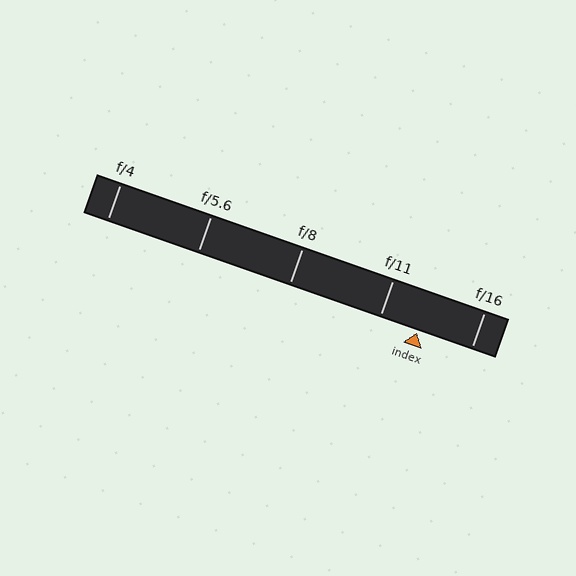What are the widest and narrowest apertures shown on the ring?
The widest aperture shown is f/4 and the narrowest is f/16.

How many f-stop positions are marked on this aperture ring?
There are 5 f-stop positions marked.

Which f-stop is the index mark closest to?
The index mark is closest to f/11.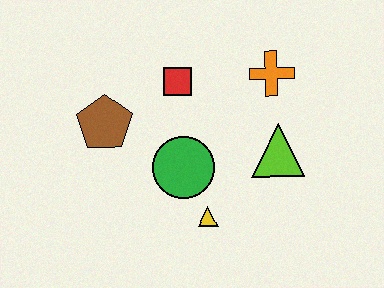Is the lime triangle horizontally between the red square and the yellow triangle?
No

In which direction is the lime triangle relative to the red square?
The lime triangle is to the right of the red square.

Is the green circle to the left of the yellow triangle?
Yes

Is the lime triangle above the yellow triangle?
Yes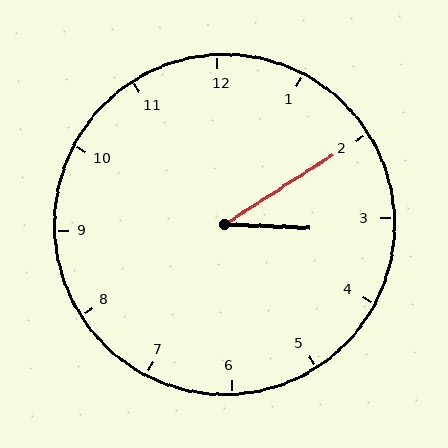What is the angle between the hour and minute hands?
Approximately 35 degrees.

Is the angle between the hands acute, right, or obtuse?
It is acute.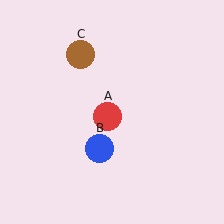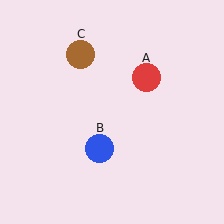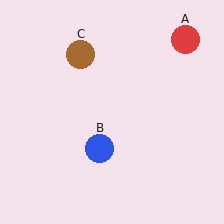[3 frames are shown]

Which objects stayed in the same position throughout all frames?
Blue circle (object B) and brown circle (object C) remained stationary.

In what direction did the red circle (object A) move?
The red circle (object A) moved up and to the right.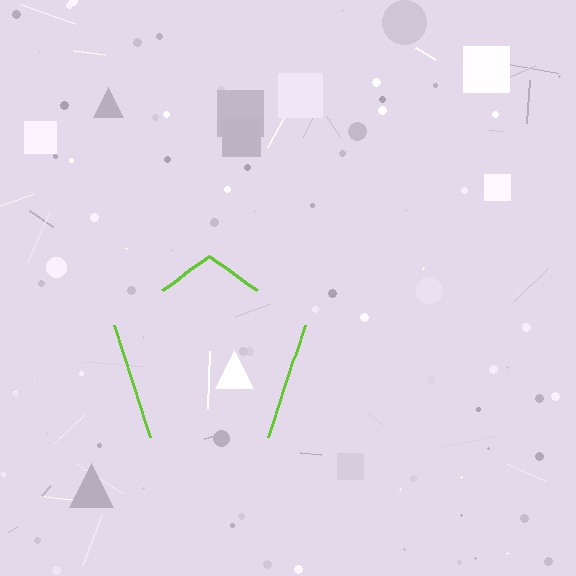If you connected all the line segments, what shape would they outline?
They would outline a pentagon.